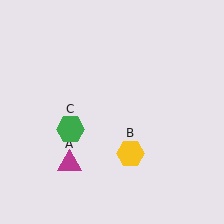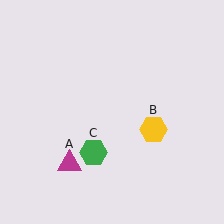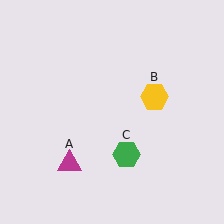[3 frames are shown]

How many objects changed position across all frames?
2 objects changed position: yellow hexagon (object B), green hexagon (object C).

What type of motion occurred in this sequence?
The yellow hexagon (object B), green hexagon (object C) rotated counterclockwise around the center of the scene.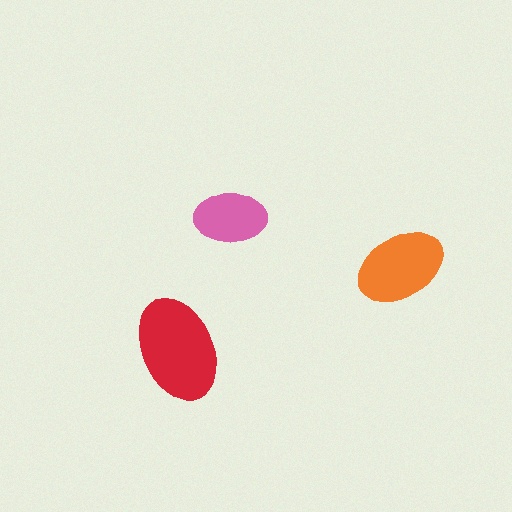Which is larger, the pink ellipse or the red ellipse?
The red one.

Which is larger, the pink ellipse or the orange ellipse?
The orange one.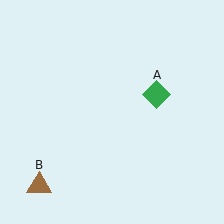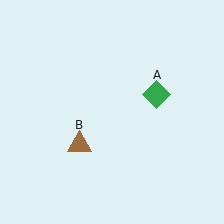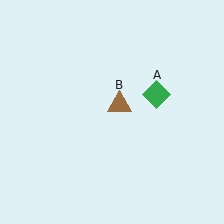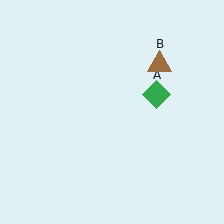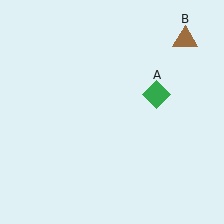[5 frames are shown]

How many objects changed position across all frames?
1 object changed position: brown triangle (object B).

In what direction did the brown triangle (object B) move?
The brown triangle (object B) moved up and to the right.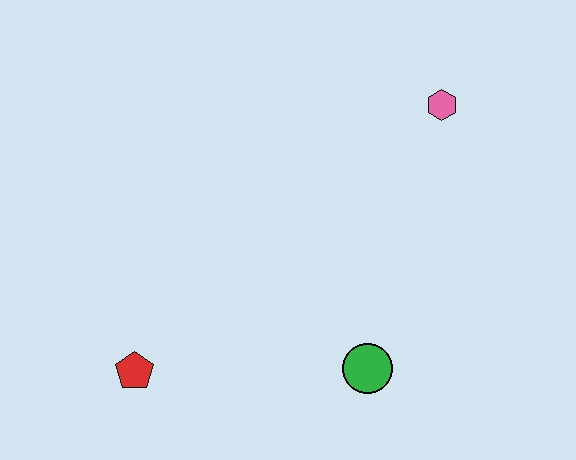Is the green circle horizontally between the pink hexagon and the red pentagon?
Yes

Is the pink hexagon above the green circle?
Yes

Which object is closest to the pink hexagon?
The green circle is closest to the pink hexagon.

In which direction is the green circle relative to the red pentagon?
The green circle is to the right of the red pentagon.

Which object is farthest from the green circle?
The pink hexagon is farthest from the green circle.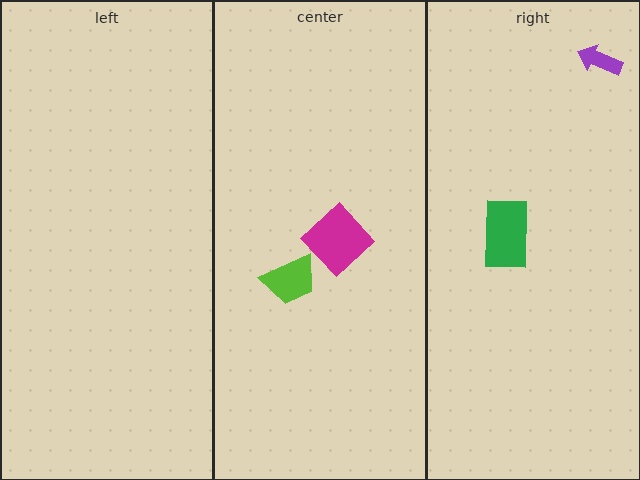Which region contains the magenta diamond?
The center region.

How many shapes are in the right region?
2.